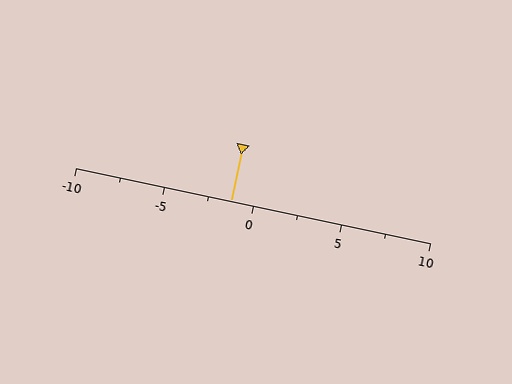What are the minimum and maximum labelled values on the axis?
The axis runs from -10 to 10.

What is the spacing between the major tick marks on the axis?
The major ticks are spaced 5 apart.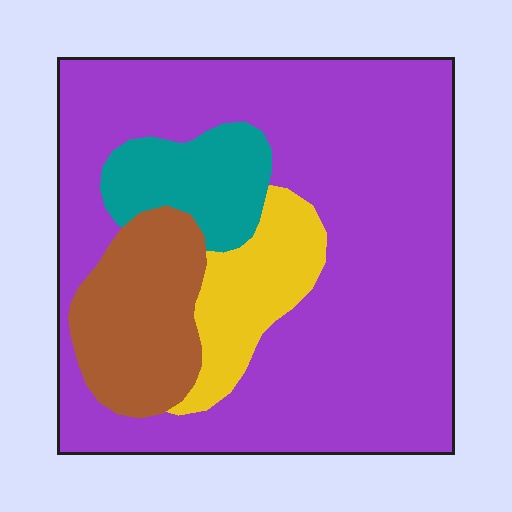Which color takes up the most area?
Purple, at roughly 65%.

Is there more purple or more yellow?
Purple.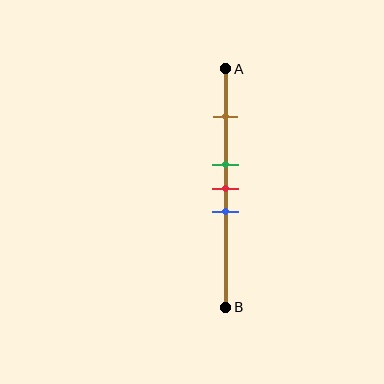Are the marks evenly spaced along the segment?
No, the marks are not evenly spaced.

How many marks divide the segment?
There are 4 marks dividing the segment.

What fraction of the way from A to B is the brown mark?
The brown mark is approximately 20% (0.2) of the way from A to B.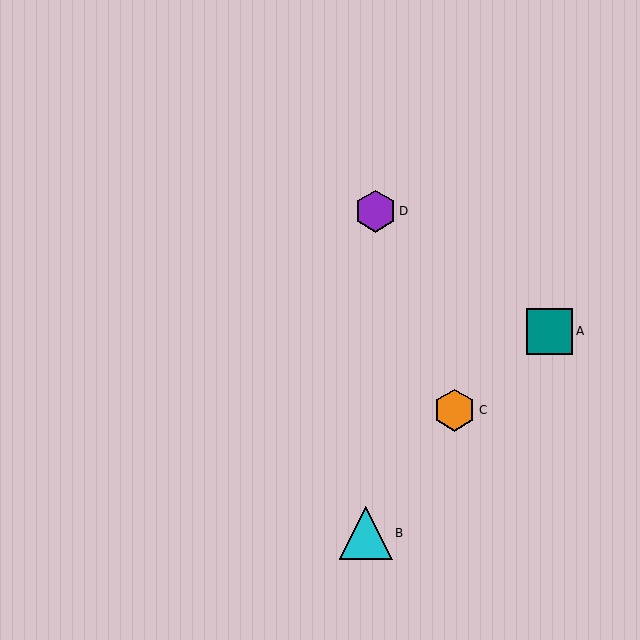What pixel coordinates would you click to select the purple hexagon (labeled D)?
Click at (375, 211) to select the purple hexagon D.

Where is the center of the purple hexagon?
The center of the purple hexagon is at (375, 211).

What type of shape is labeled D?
Shape D is a purple hexagon.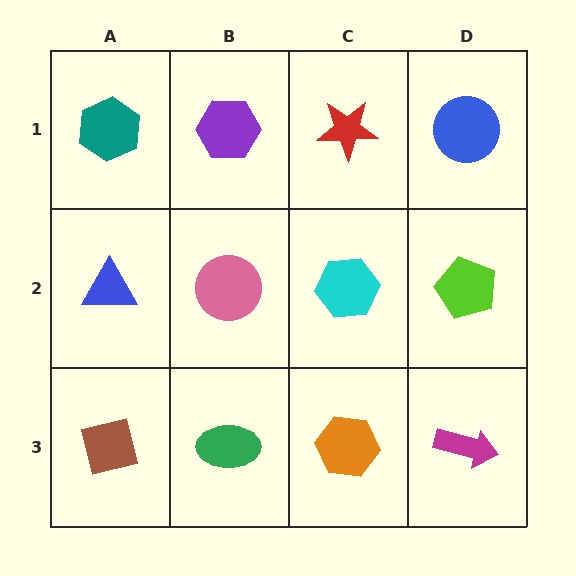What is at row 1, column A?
A teal hexagon.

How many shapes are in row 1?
4 shapes.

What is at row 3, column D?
A magenta arrow.